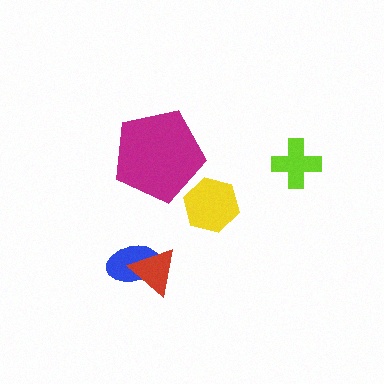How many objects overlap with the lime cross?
0 objects overlap with the lime cross.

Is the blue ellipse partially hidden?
Yes, it is partially covered by another shape.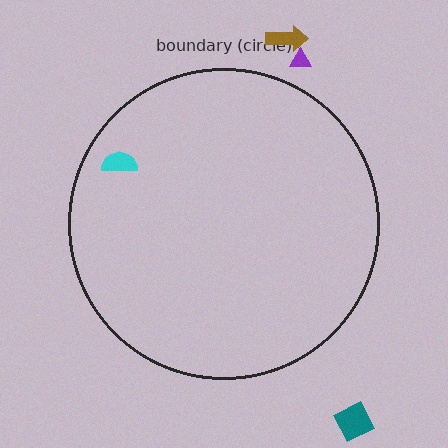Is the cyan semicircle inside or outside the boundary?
Inside.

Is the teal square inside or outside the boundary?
Outside.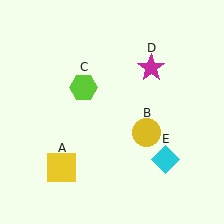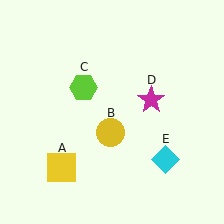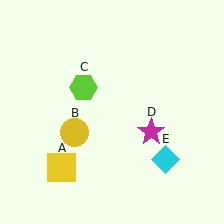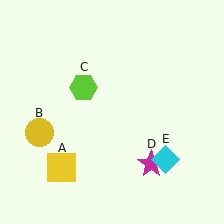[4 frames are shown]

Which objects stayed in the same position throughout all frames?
Yellow square (object A) and lime hexagon (object C) and cyan diamond (object E) remained stationary.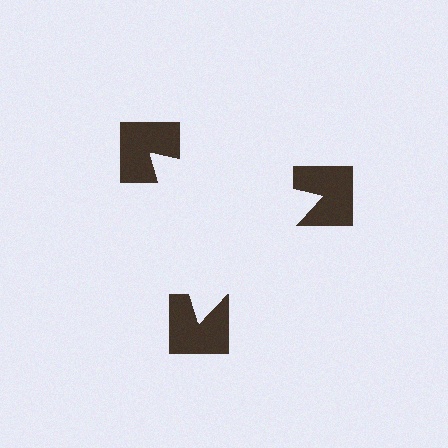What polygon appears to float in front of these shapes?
An illusory triangle — its edges are inferred from the aligned wedge cuts in the notched squares, not physically drawn.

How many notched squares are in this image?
There are 3 — one at each vertex of the illusory triangle.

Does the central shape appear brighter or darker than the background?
It typically appears slightly brighter than the background, even though no actual brightness change is drawn.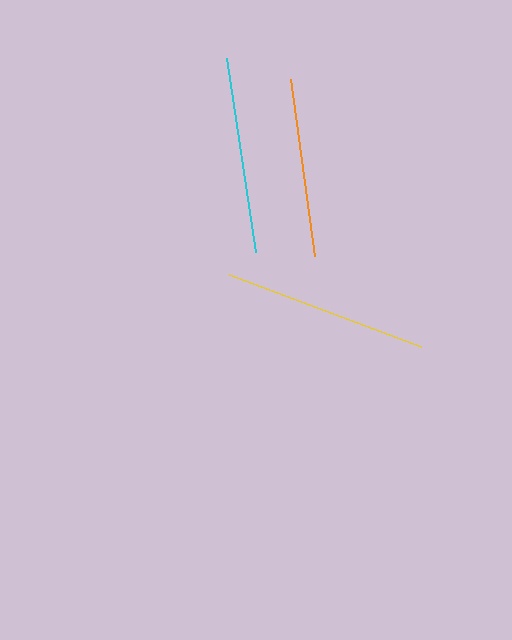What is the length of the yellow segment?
The yellow segment is approximately 206 pixels long.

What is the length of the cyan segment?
The cyan segment is approximately 196 pixels long.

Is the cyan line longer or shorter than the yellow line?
The yellow line is longer than the cyan line.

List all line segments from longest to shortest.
From longest to shortest: yellow, cyan, orange.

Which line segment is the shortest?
The orange line is the shortest at approximately 178 pixels.